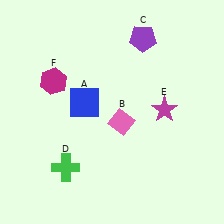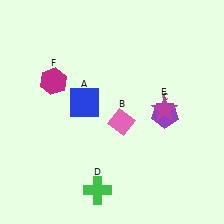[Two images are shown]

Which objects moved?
The objects that moved are: the purple pentagon (C), the green cross (D).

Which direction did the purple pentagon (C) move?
The purple pentagon (C) moved down.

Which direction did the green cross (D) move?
The green cross (D) moved right.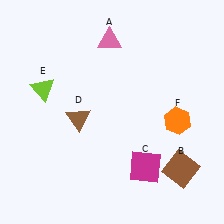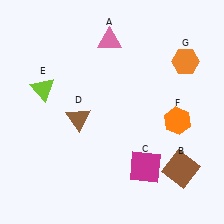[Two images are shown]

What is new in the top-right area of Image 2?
An orange hexagon (G) was added in the top-right area of Image 2.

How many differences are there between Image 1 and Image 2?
There is 1 difference between the two images.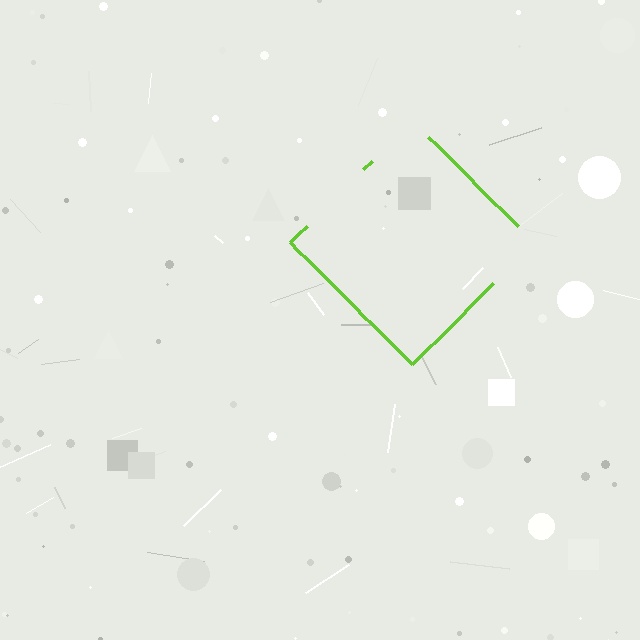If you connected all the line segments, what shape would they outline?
They would outline a diamond.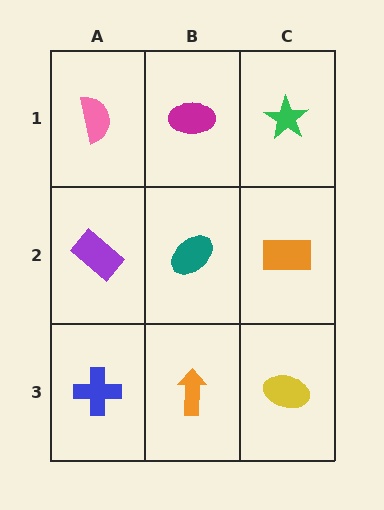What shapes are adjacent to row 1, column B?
A teal ellipse (row 2, column B), a pink semicircle (row 1, column A), a green star (row 1, column C).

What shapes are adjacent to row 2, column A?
A pink semicircle (row 1, column A), a blue cross (row 3, column A), a teal ellipse (row 2, column B).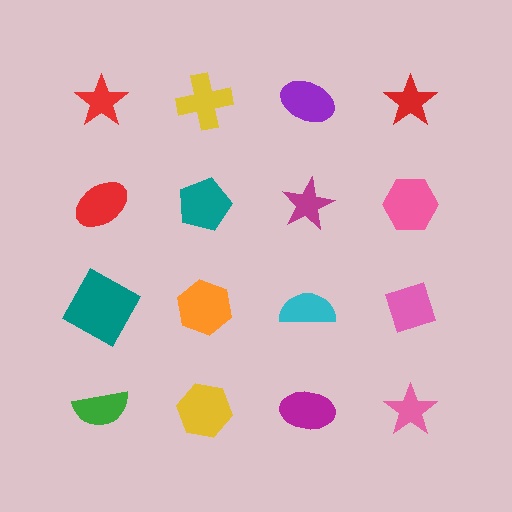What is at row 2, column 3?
A magenta star.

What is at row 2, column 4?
A pink hexagon.